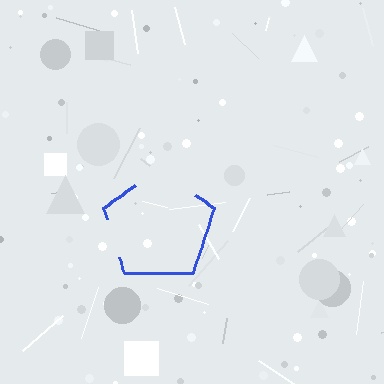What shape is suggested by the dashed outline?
The dashed outline suggests a pentagon.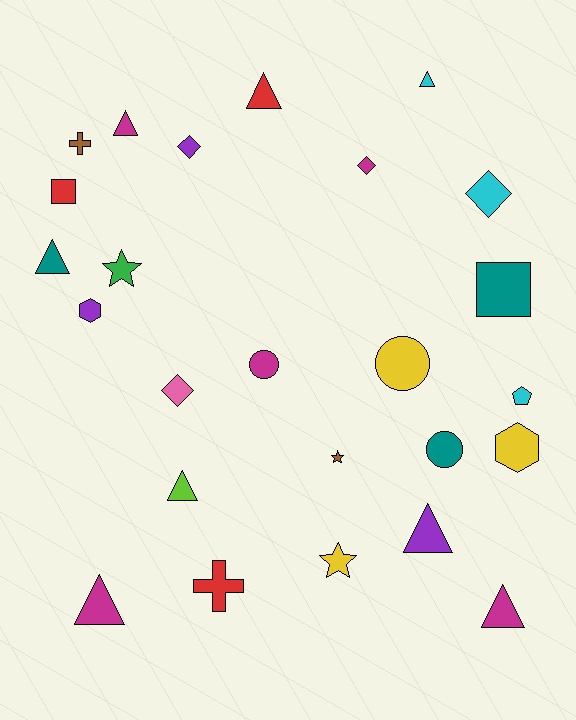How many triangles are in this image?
There are 8 triangles.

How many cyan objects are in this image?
There are 3 cyan objects.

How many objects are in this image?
There are 25 objects.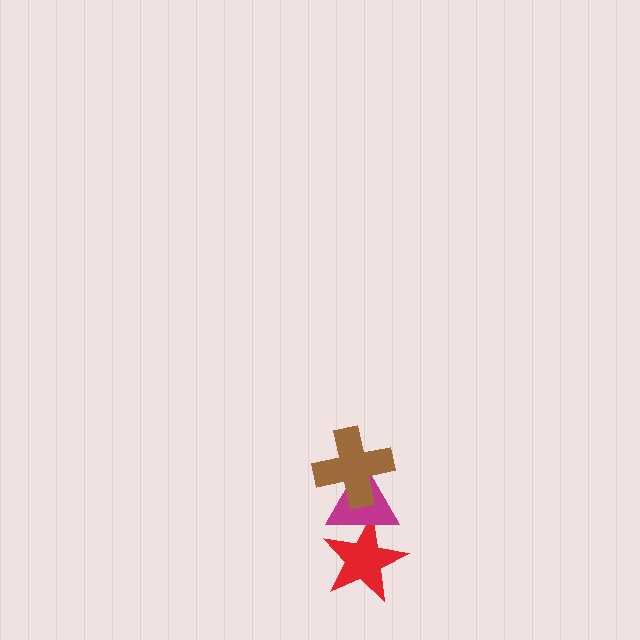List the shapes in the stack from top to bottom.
From top to bottom: the brown cross, the magenta triangle, the red star.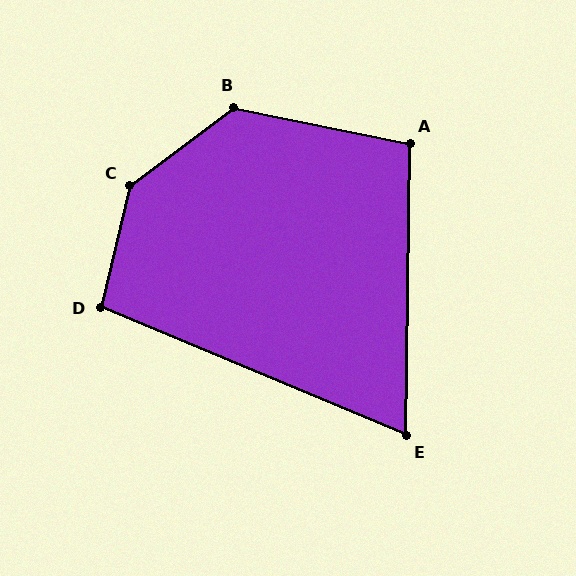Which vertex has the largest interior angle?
C, at approximately 140 degrees.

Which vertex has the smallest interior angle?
E, at approximately 68 degrees.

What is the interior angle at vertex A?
Approximately 101 degrees (obtuse).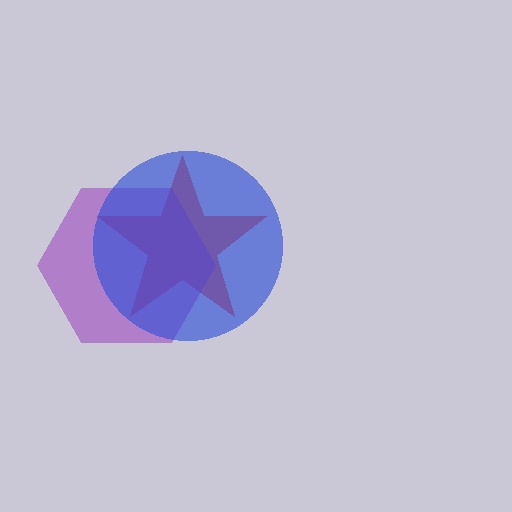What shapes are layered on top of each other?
The layered shapes are: a red star, a purple hexagon, a blue circle.